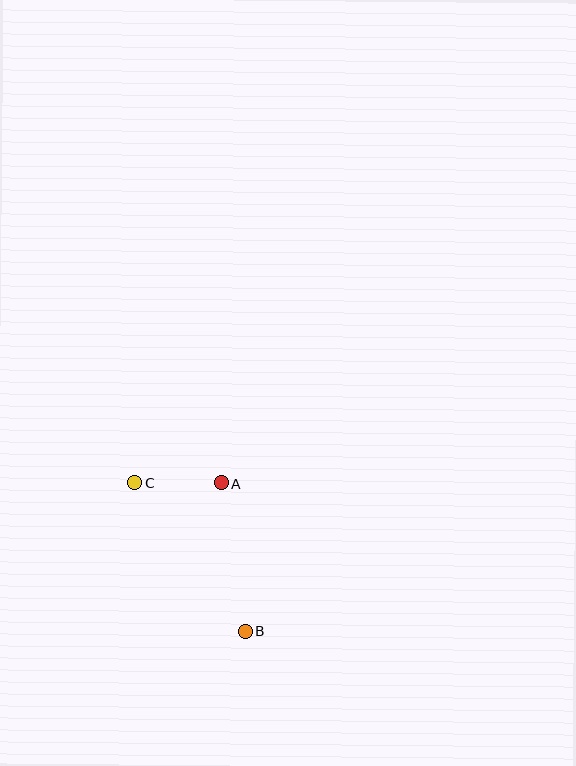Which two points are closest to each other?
Points A and C are closest to each other.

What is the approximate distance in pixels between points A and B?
The distance between A and B is approximately 149 pixels.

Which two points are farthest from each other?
Points B and C are farthest from each other.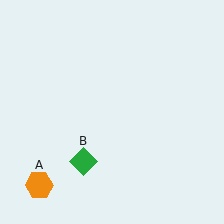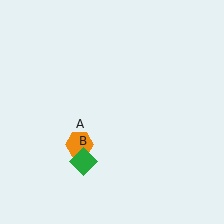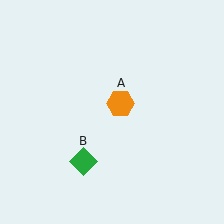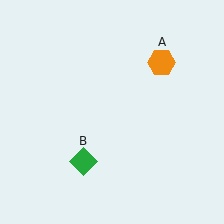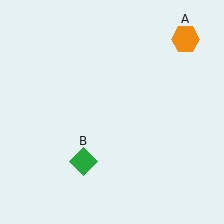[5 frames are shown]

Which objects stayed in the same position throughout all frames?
Green diamond (object B) remained stationary.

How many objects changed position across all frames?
1 object changed position: orange hexagon (object A).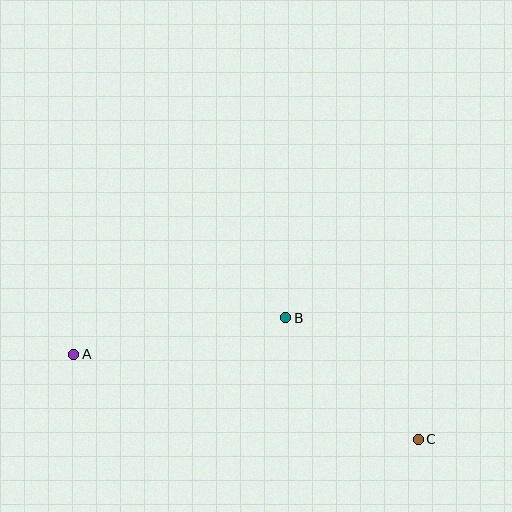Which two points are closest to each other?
Points B and C are closest to each other.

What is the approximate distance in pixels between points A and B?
The distance between A and B is approximately 215 pixels.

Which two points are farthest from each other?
Points A and C are farthest from each other.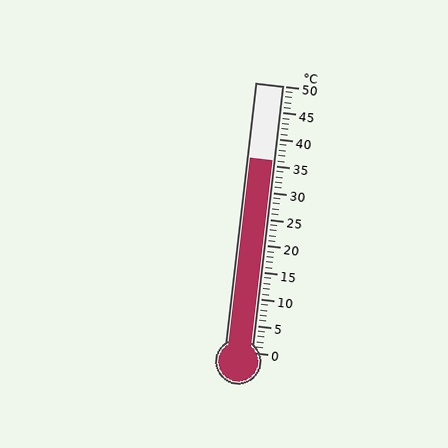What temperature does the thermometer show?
The thermometer shows approximately 36°C.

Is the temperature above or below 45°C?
The temperature is below 45°C.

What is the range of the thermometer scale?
The thermometer scale ranges from 0°C to 50°C.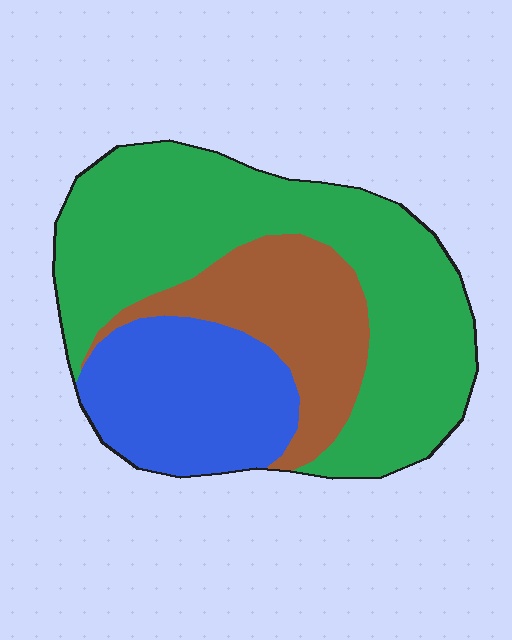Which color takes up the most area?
Green, at roughly 55%.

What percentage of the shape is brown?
Brown takes up about one fifth (1/5) of the shape.